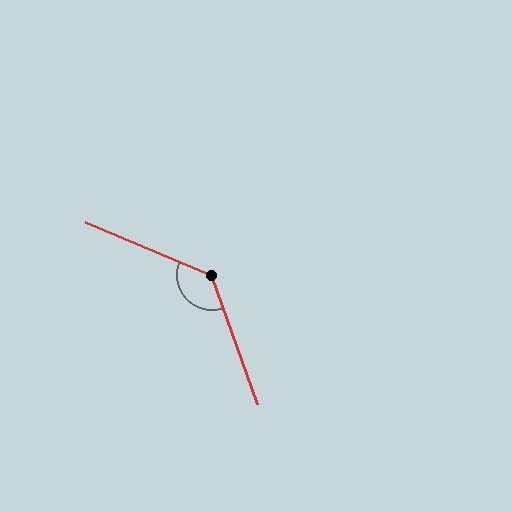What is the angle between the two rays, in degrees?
Approximately 132 degrees.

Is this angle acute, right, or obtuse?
It is obtuse.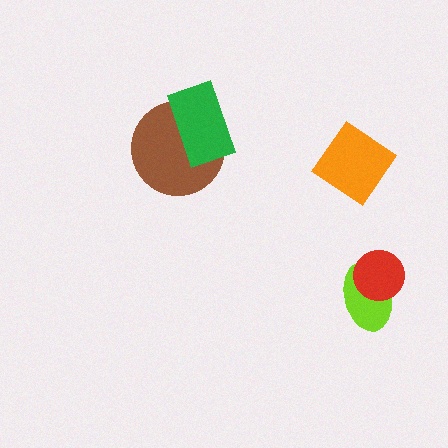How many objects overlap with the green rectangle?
1 object overlaps with the green rectangle.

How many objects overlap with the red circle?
1 object overlaps with the red circle.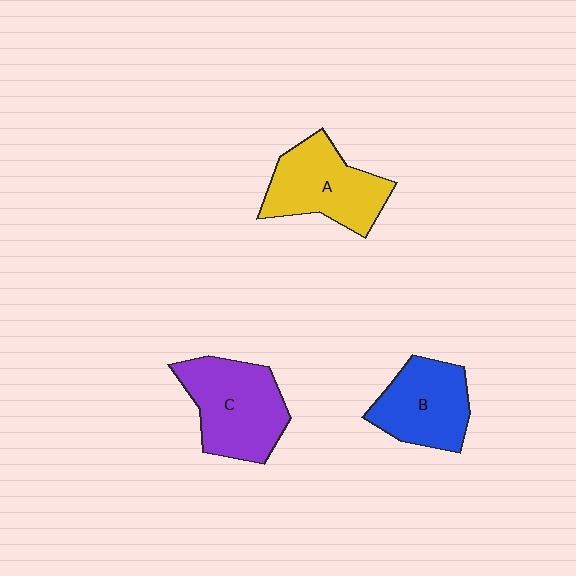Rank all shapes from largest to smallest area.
From largest to smallest: C (purple), A (yellow), B (blue).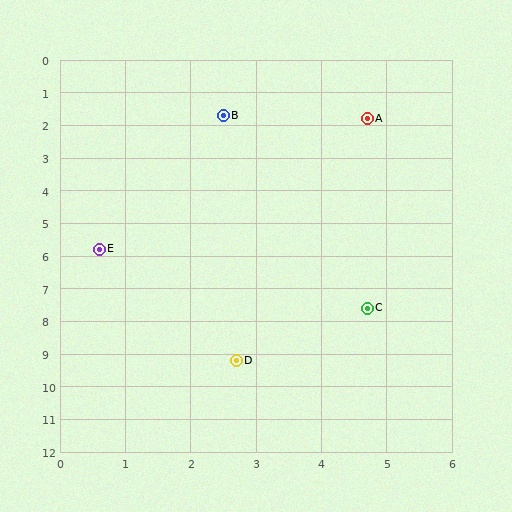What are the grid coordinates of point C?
Point C is at approximately (4.7, 7.6).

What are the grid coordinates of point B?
Point B is at approximately (2.5, 1.7).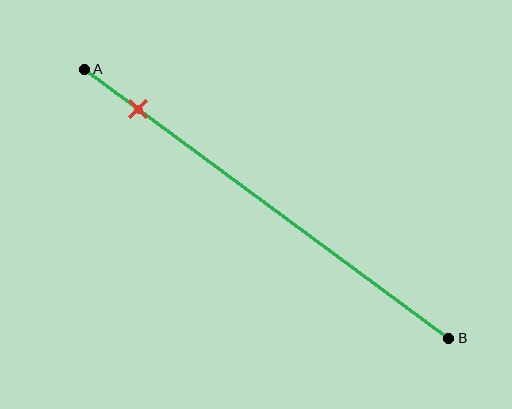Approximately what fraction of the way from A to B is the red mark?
The red mark is approximately 15% of the way from A to B.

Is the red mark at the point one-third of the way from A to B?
No, the mark is at about 15% from A, not at the 33% one-third point.